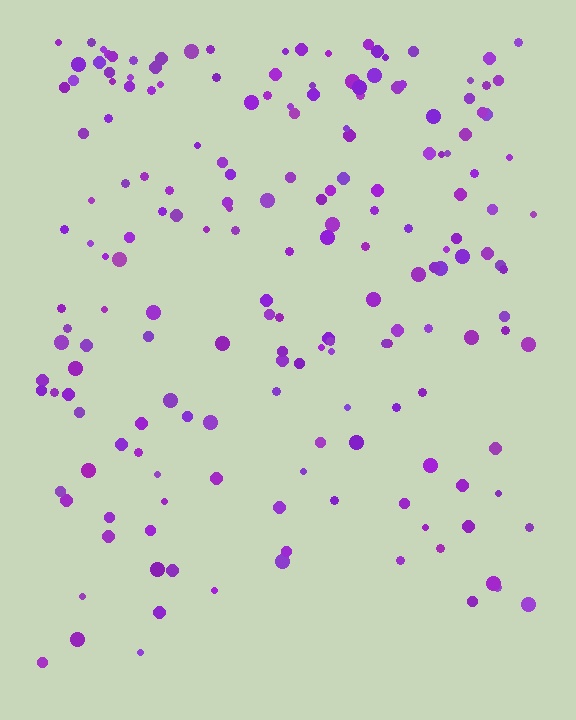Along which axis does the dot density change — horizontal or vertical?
Vertical.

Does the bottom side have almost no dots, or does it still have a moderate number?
Still a moderate number, just noticeably fewer than the top.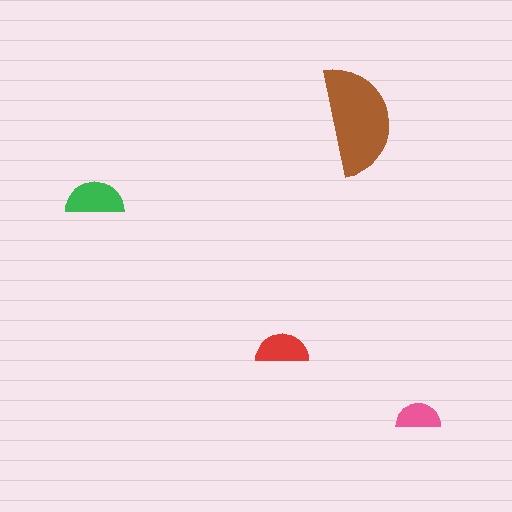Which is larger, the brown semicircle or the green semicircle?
The brown one.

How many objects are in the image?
There are 4 objects in the image.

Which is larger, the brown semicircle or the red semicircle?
The brown one.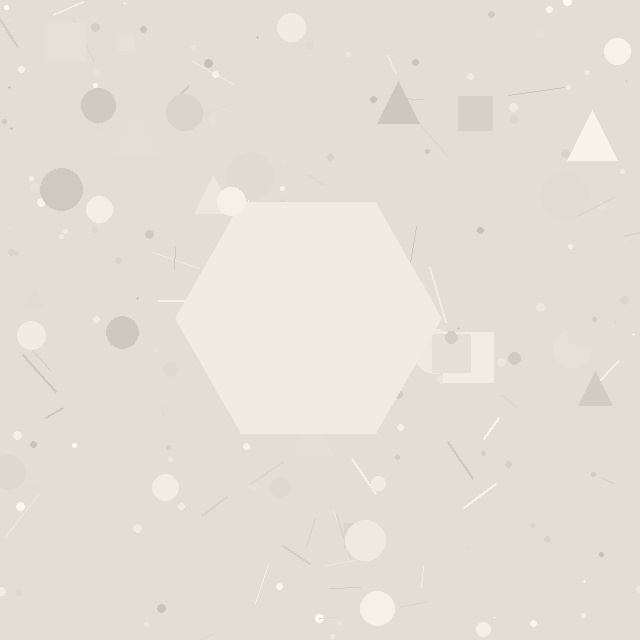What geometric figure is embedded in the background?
A hexagon is embedded in the background.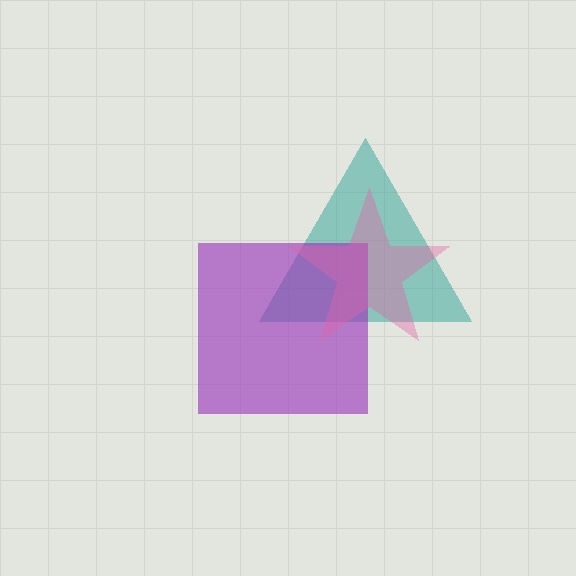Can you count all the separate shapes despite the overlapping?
Yes, there are 3 separate shapes.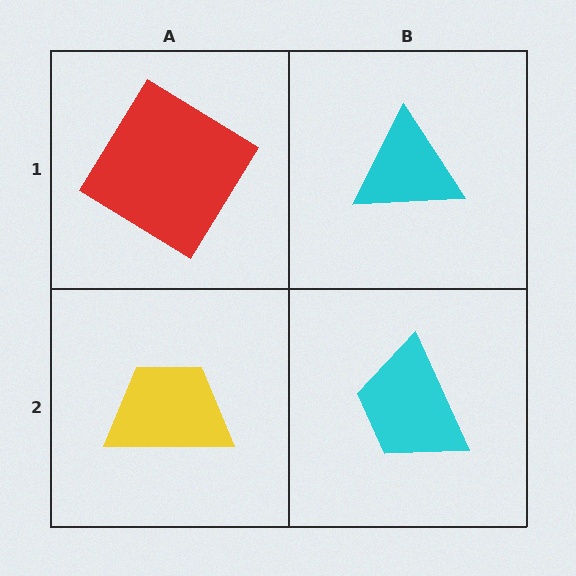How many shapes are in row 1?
2 shapes.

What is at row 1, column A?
A red diamond.